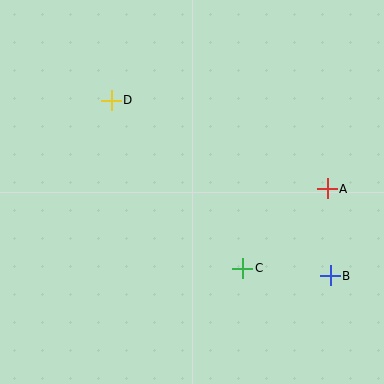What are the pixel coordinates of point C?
Point C is at (243, 268).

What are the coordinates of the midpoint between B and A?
The midpoint between B and A is at (329, 232).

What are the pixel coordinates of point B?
Point B is at (330, 276).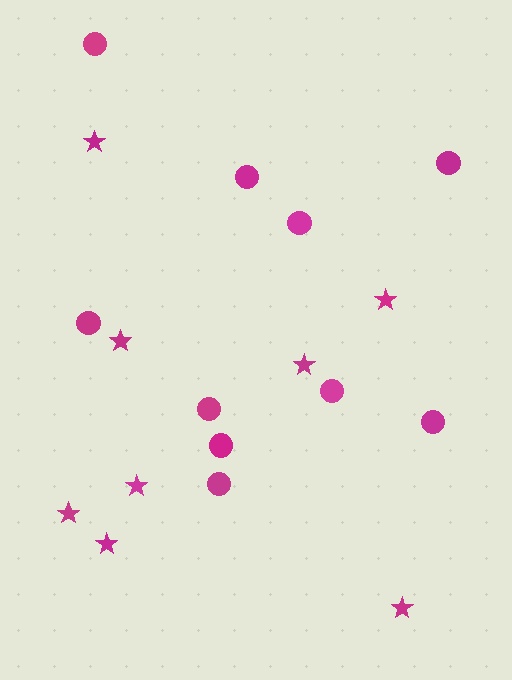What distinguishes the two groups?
There are 2 groups: one group of stars (8) and one group of circles (10).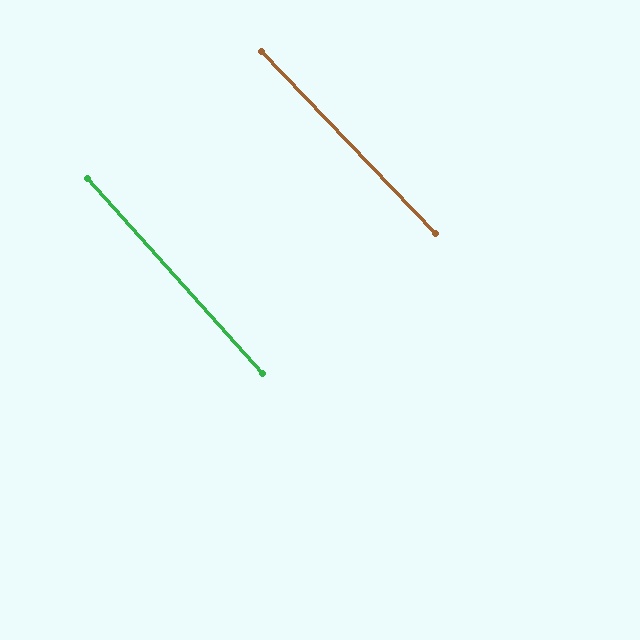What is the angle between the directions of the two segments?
Approximately 2 degrees.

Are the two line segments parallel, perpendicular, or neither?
Parallel — their directions differ by only 1.9°.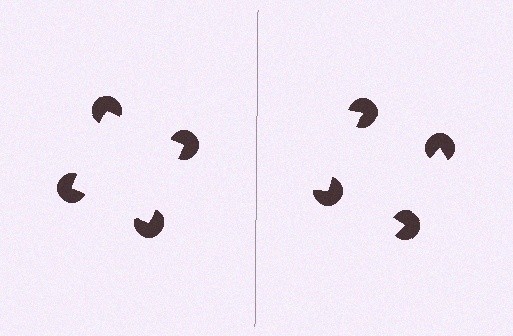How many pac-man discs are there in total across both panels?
8 — 4 on each side.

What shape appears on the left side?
An illusory square.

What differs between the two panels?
The pac-man discs are positioned identically on both sides; only the wedge orientations differ. On the left they align to a square; on the right they are misaligned.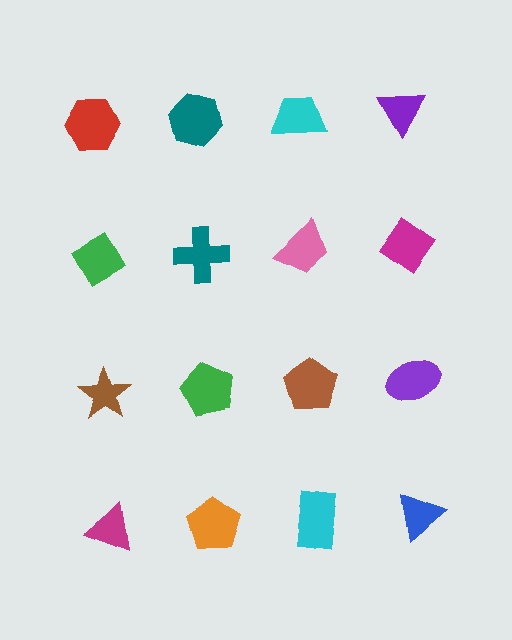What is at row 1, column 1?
A red hexagon.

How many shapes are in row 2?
4 shapes.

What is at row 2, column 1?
A green diamond.